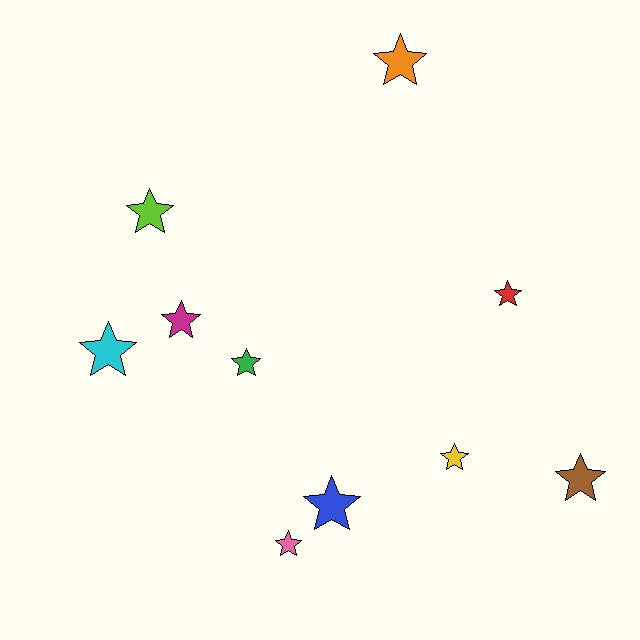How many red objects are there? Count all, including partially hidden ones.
There is 1 red object.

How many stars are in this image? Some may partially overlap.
There are 10 stars.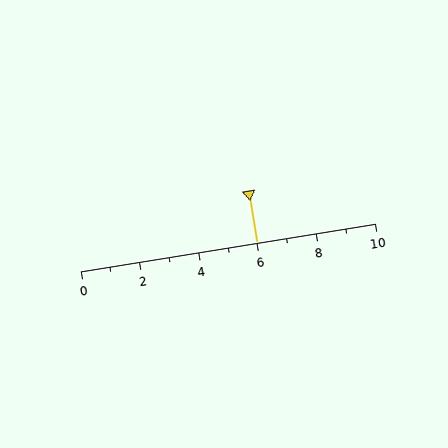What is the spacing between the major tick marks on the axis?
The major ticks are spaced 2 apart.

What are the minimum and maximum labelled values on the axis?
The axis runs from 0 to 10.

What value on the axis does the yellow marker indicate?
The marker indicates approximately 6.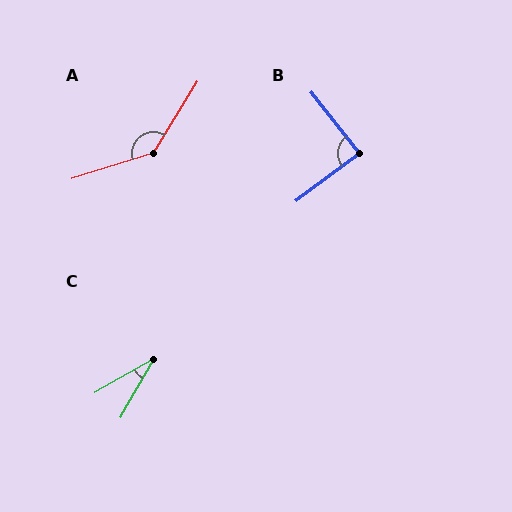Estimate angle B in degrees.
Approximately 89 degrees.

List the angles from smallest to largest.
C (29°), B (89°), A (140°).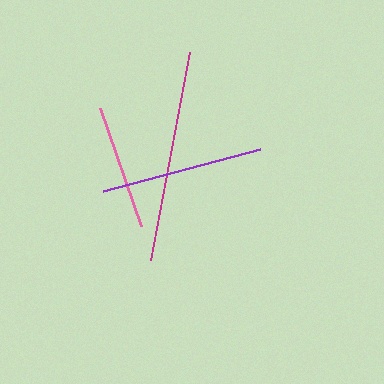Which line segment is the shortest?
The pink line is the shortest at approximately 125 pixels.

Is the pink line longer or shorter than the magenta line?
The magenta line is longer than the pink line.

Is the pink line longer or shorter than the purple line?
The purple line is longer than the pink line.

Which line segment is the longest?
The magenta line is the longest at approximately 212 pixels.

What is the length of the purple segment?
The purple segment is approximately 163 pixels long.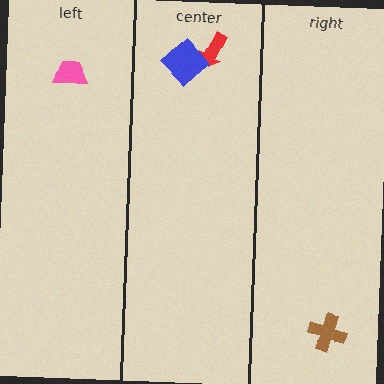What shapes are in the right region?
The brown cross.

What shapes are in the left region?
The pink trapezoid.